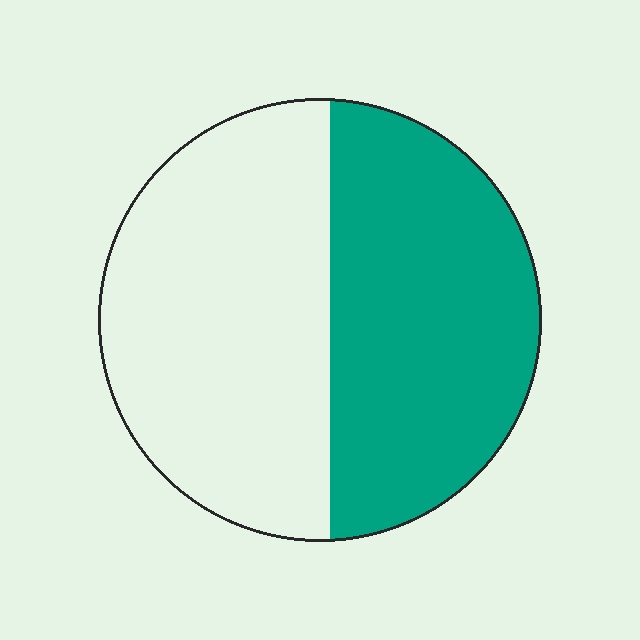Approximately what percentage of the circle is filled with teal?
Approximately 45%.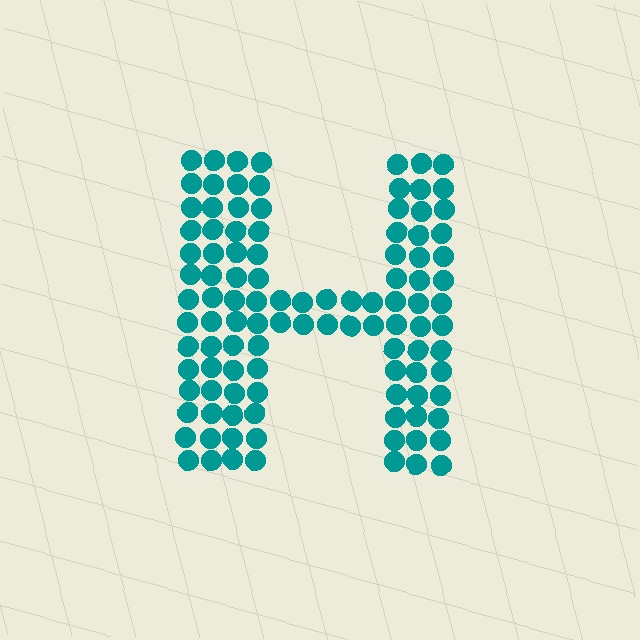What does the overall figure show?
The overall figure shows the letter H.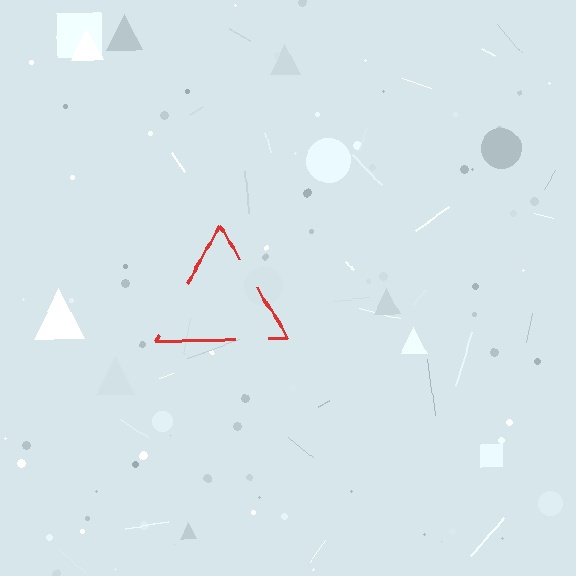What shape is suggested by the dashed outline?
The dashed outline suggests a triangle.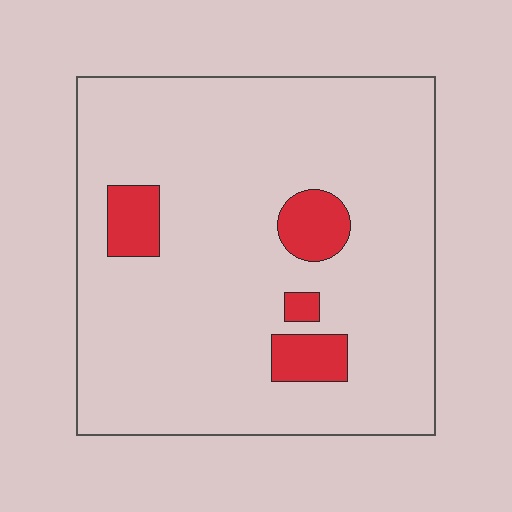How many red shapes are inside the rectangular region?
4.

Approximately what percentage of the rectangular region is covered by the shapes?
Approximately 10%.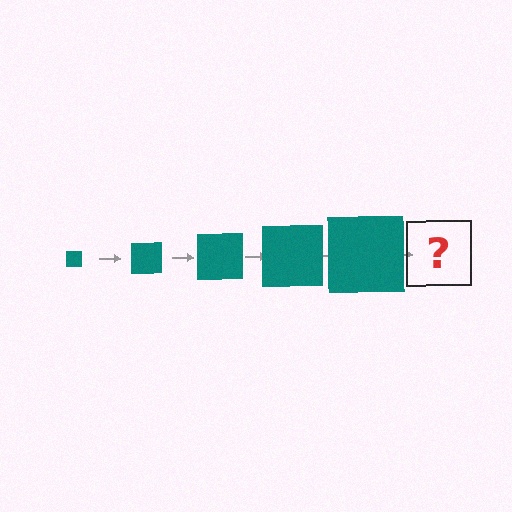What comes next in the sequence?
The next element should be a teal square, larger than the previous one.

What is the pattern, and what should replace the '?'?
The pattern is that the square gets progressively larger each step. The '?' should be a teal square, larger than the previous one.